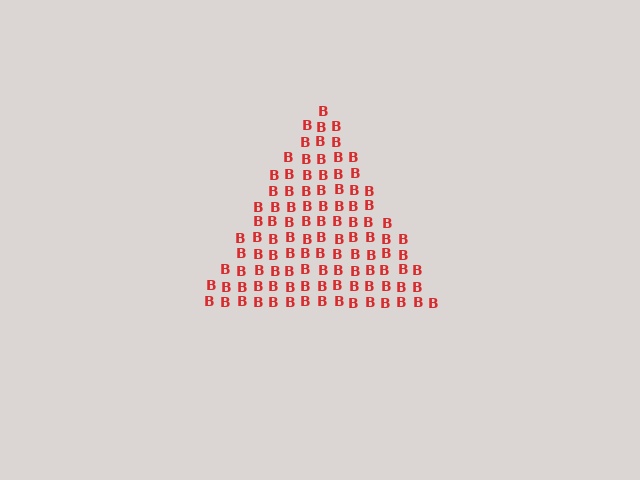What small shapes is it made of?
It is made of small letter B's.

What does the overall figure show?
The overall figure shows a triangle.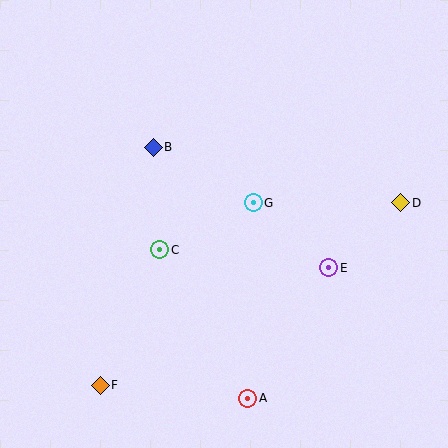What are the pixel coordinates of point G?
Point G is at (253, 203).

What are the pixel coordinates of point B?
Point B is at (153, 147).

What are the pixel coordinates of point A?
Point A is at (248, 398).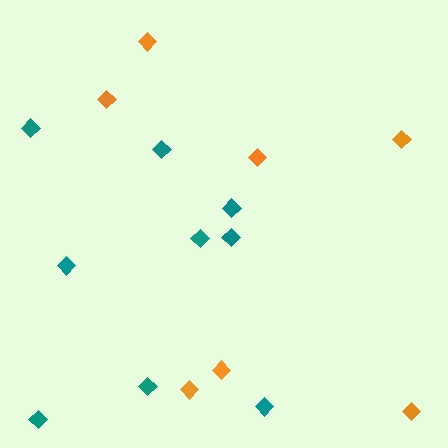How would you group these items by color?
There are 2 groups: one group of orange diamonds (7) and one group of teal diamonds (9).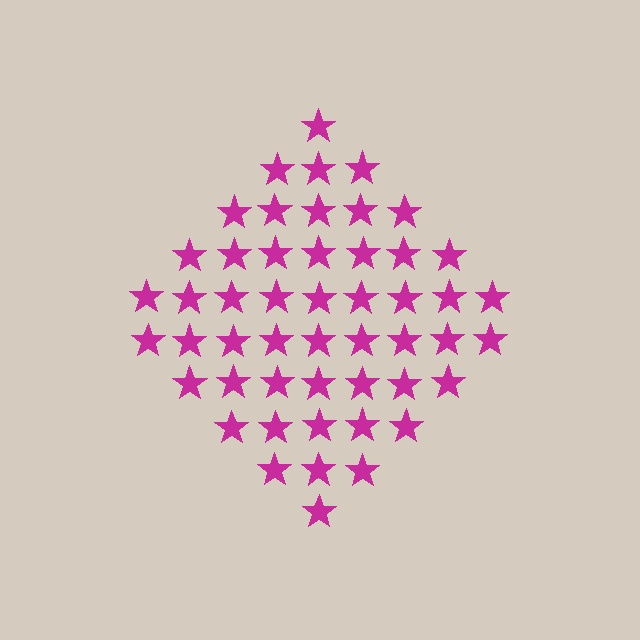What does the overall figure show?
The overall figure shows a diamond.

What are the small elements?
The small elements are stars.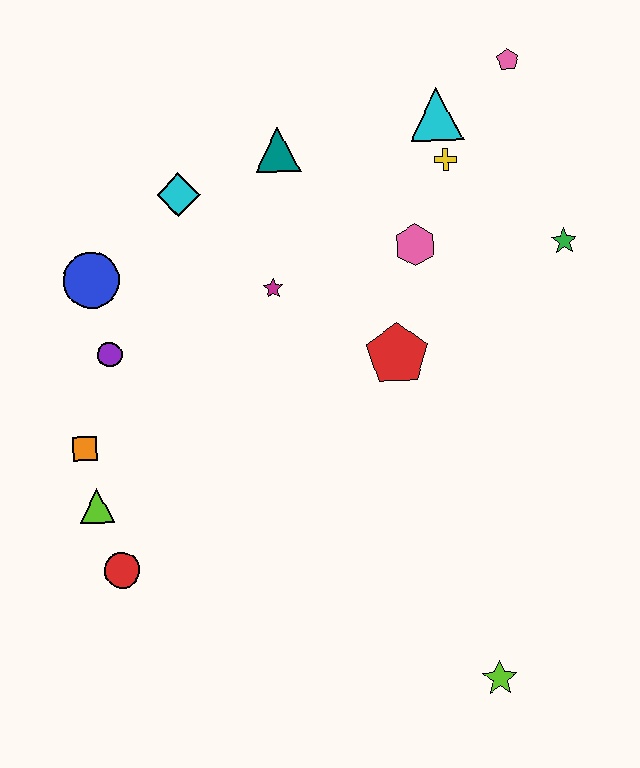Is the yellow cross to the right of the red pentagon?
Yes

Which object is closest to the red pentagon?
The pink hexagon is closest to the red pentagon.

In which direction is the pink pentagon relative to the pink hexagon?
The pink pentagon is above the pink hexagon.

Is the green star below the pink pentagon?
Yes